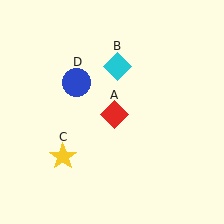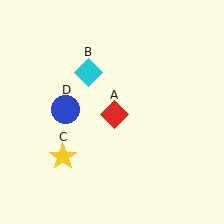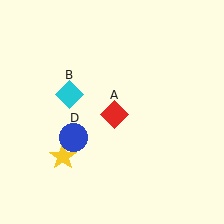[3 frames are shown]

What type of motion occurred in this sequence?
The cyan diamond (object B), blue circle (object D) rotated counterclockwise around the center of the scene.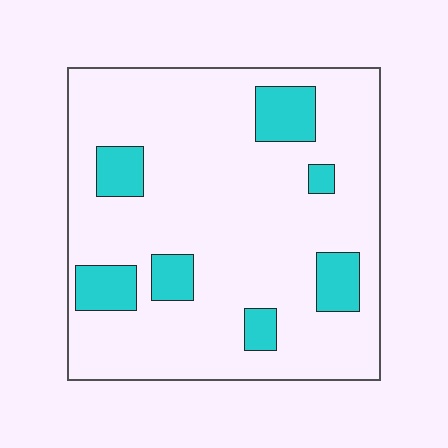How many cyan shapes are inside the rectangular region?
7.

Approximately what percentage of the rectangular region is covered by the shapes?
Approximately 15%.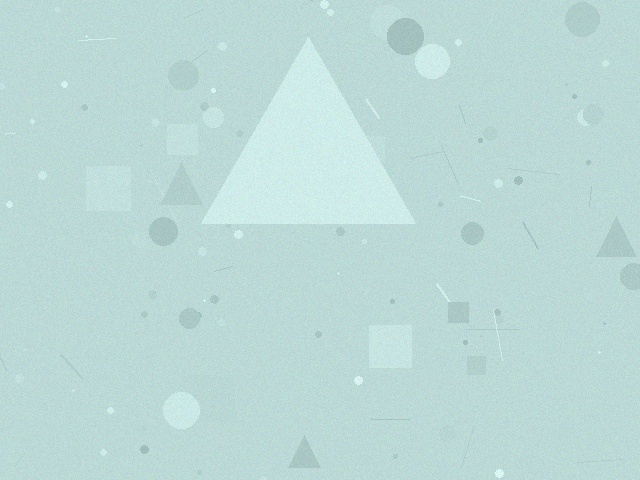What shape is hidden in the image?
A triangle is hidden in the image.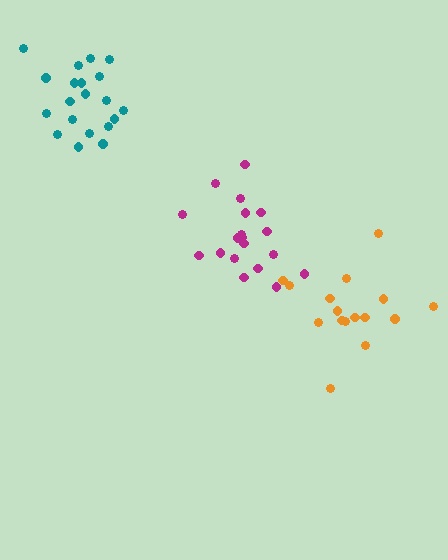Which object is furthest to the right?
The orange cluster is rightmost.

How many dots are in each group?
Group 1: 20 dots, Group 2: 16 dots, Group 3: 19 dots (55 total).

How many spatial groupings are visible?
There are 3 spatial groupings.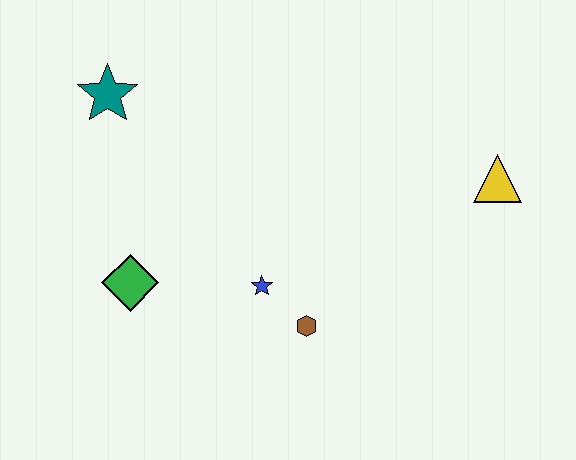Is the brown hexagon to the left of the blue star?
No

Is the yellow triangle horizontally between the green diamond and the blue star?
No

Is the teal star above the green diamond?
Yes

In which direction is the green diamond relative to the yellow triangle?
The green diamond is to the left of the yellow triangle.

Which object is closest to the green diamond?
The blue star is closest to the green diamond.